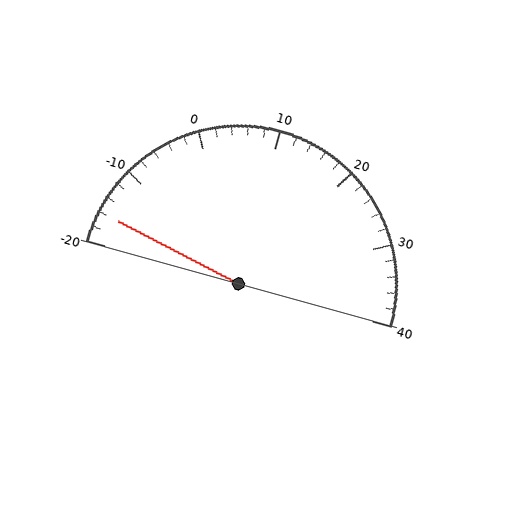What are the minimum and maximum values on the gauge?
The gauge ranges from -20 to 40.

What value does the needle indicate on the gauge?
The needle indicates approximately -16.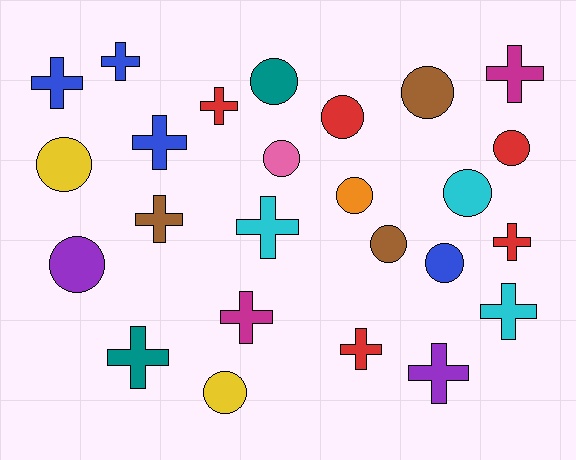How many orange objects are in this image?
There is 1 orange object.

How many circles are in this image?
There are 12 circles.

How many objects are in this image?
There are 25 objects.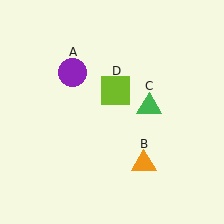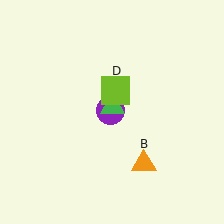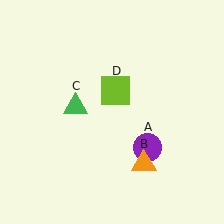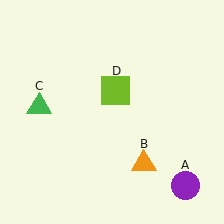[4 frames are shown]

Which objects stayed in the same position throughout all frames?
Orange triangle (object B) and lime square (object D) remained stationary.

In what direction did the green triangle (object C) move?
The green triangle (object C) moved left.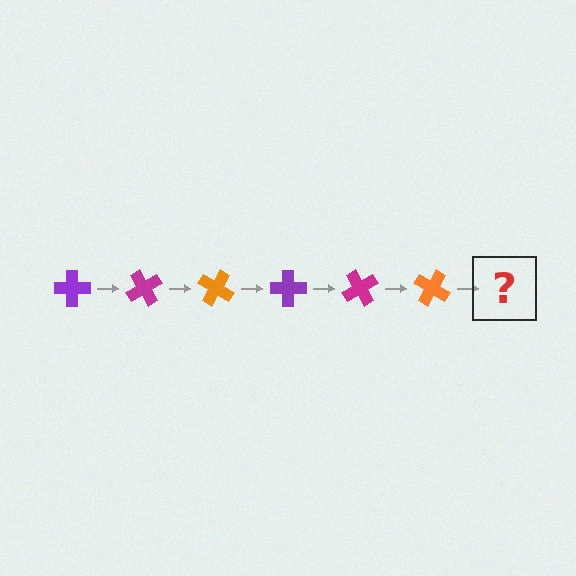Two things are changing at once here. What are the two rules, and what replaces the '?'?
The two rules are that it rotates 60 degrees each step and the color cycles through purple, magenta, and orange. The '?' should be a purple cross, rotated 360 degrees from the start.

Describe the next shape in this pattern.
It should be a purple cross, rotated 360 degrees from the start.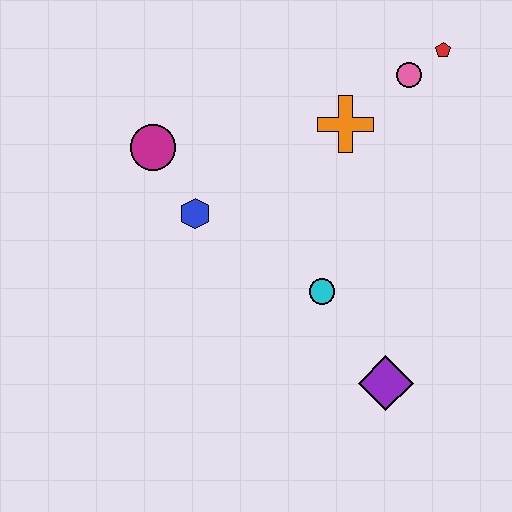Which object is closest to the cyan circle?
The purple diamond is closest to the cyan circle.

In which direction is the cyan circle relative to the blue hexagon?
The cyan circle is to the right of the blue hexagon.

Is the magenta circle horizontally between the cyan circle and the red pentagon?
No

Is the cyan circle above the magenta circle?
No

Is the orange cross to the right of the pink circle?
No